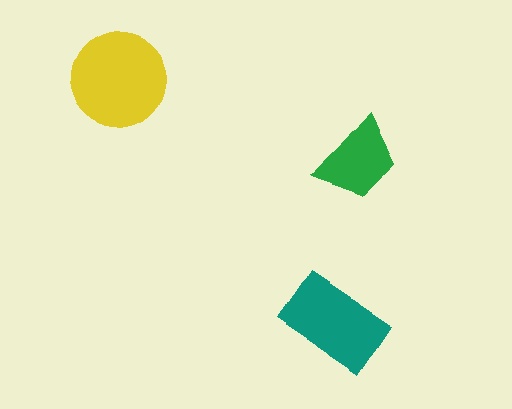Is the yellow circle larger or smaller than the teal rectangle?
Larger.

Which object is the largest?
The yellow circle.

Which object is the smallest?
The green trapezoid.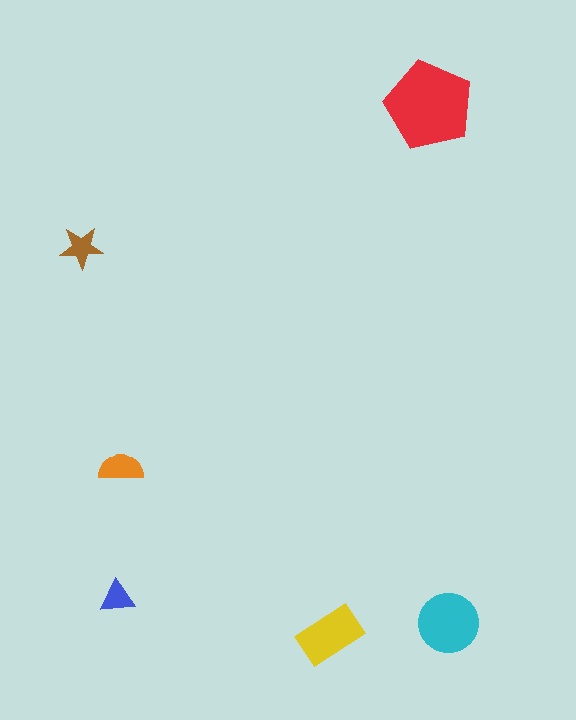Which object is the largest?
The red pentagon.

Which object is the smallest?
The blue triangle.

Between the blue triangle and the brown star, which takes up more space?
The brown star.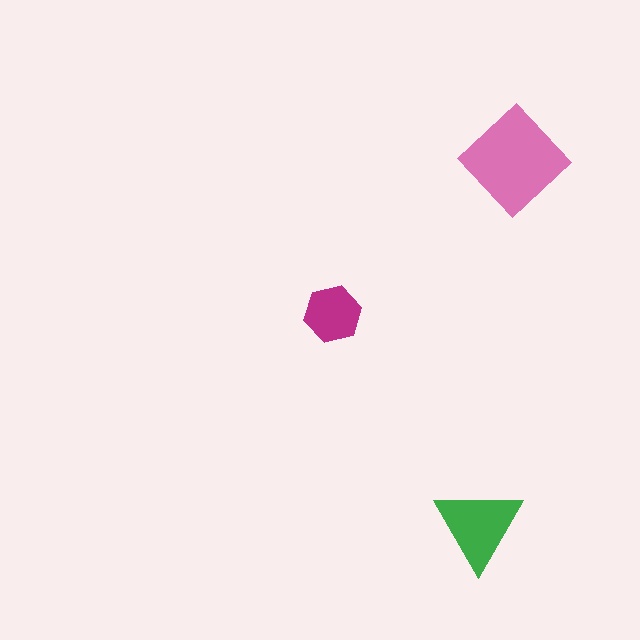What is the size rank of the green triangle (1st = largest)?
2nd.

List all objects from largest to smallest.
The pink diamond, the green triangle, the magenta hexagon.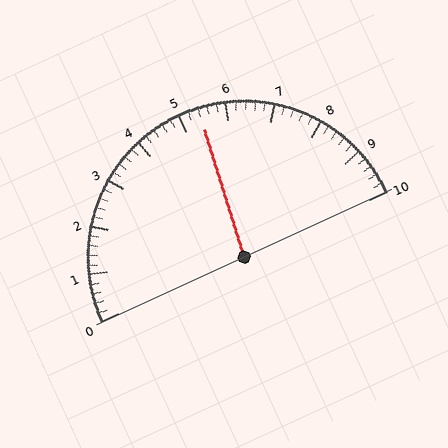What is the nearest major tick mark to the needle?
The nearest major tick mark is 5.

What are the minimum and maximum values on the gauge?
The gauge ranges from 0 to 10.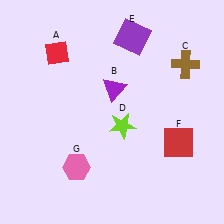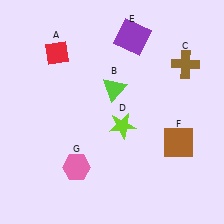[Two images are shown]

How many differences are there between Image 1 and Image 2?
There are 2 differences between the two images.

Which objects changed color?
B changed from purple to lime. F changed from red to brown.